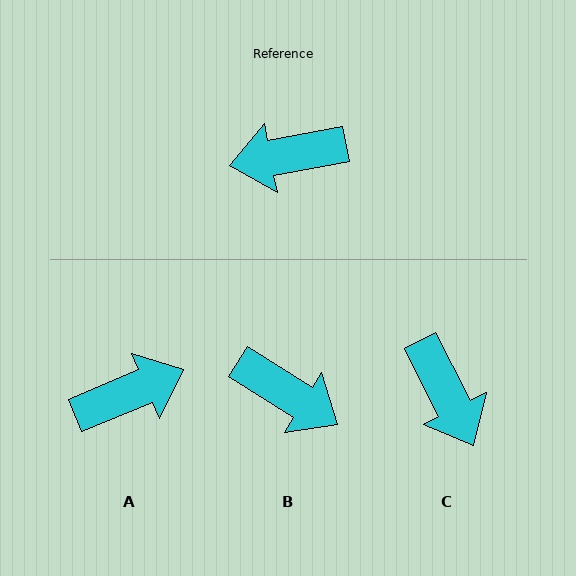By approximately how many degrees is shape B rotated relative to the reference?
Approximately 137 degrees counter-clockwise.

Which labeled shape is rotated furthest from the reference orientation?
A, about 168 degrees away.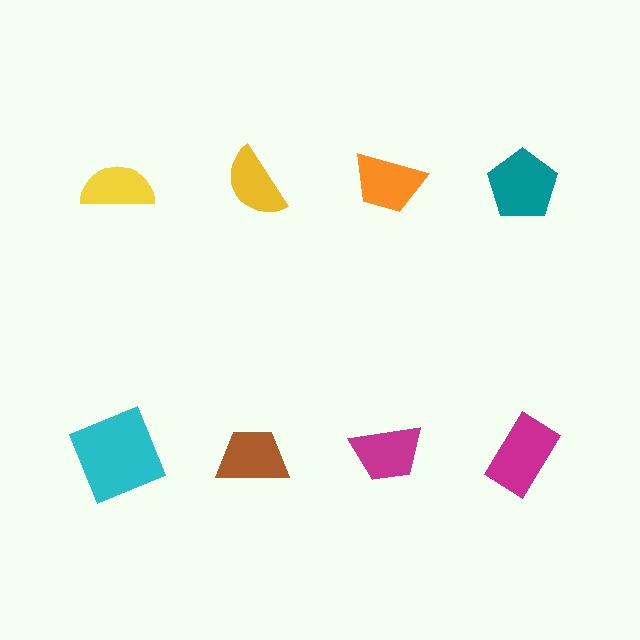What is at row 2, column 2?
A brown trapezoid.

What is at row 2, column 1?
A cyan square.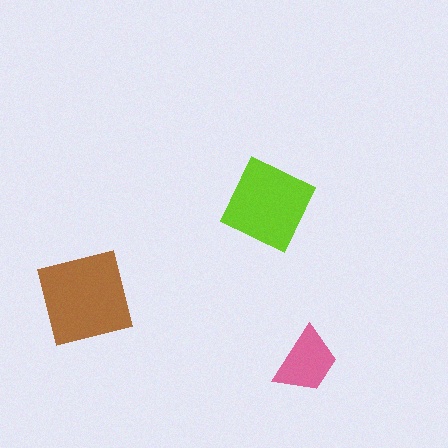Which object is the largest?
The brown square.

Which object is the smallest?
The pink trapezoid.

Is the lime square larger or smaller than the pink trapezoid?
Larger.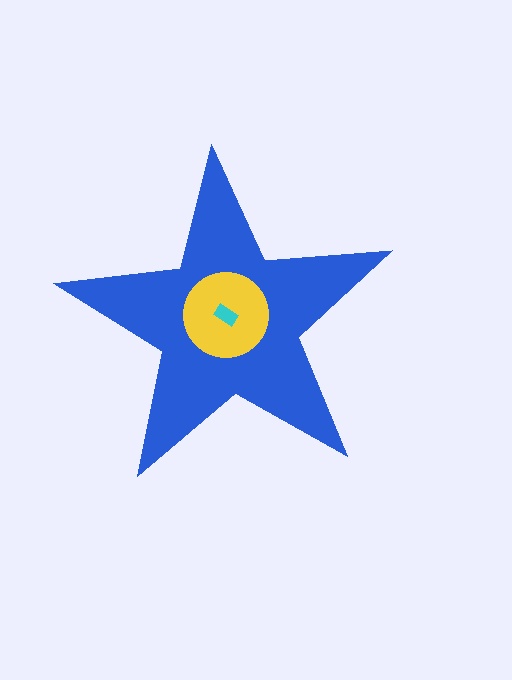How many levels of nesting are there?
3.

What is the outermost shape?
The blue star.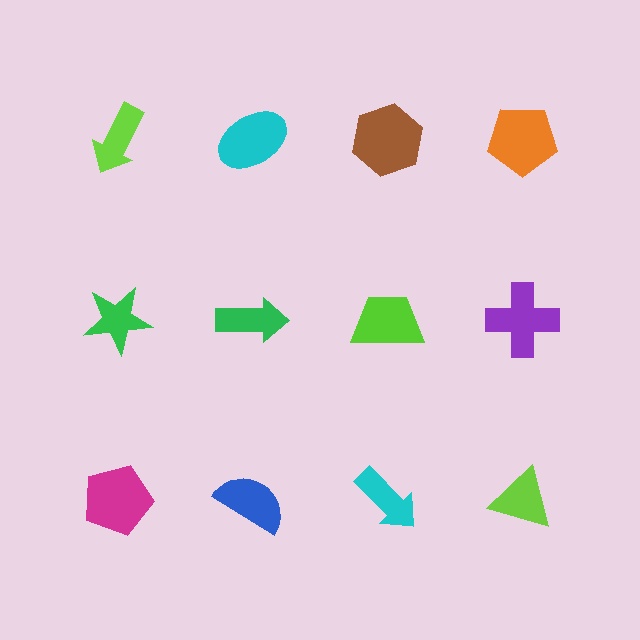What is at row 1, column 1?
A lime arrow.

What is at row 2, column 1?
A green star.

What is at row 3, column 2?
A blue semicircle.